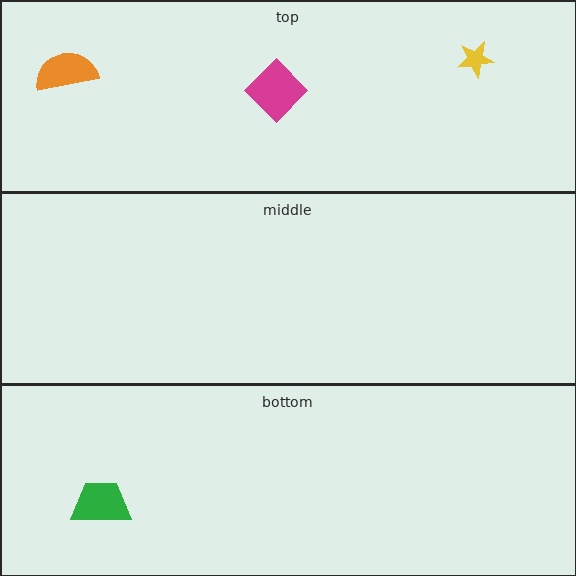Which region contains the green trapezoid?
The bottom region.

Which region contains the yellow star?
The top region.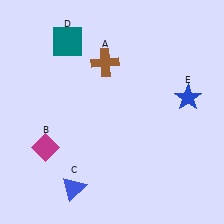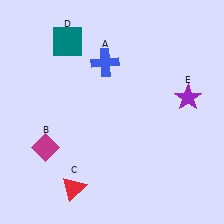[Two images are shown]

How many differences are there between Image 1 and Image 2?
There are 3 differences between the two images.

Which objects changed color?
A changed from brown to blue. C changed from blue to red. E changed from blue to purple.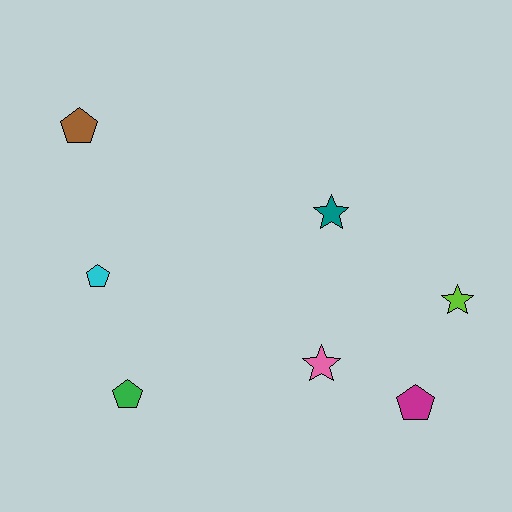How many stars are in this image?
There are 3 stars.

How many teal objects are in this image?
There is 1 teal object.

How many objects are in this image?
There are 7 objects.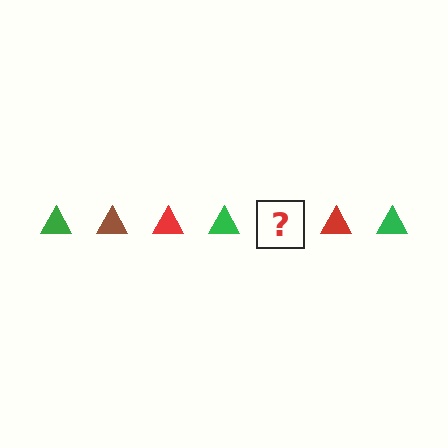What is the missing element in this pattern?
The missing element is a brown triangle.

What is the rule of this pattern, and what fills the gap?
The rule is that the pattern cycles through green, brown, red triangles. The gap should be filled with a brown triangle.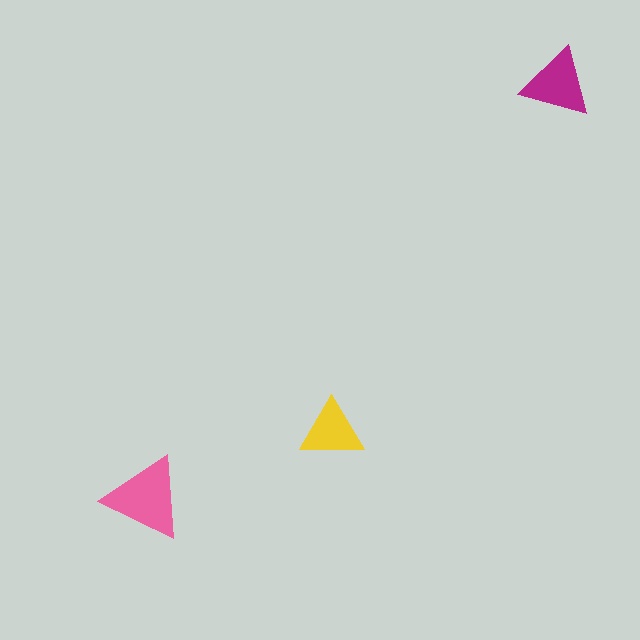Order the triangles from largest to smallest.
the pink one, the magenta one, the yellow one.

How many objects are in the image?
There are 3 objects in the image.